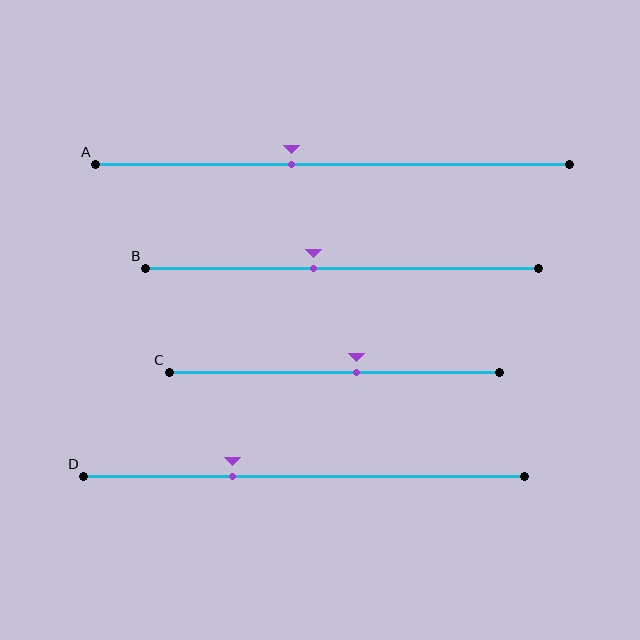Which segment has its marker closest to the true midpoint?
Segment C has its marker closest to the true midpoint.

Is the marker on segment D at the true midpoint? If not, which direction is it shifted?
No, the marker on segment D is shifted to the left by about 16% of the segment length.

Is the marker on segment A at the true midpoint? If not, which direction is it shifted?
No, the marker on segment A is shifted to the left by about 9% of the segment length.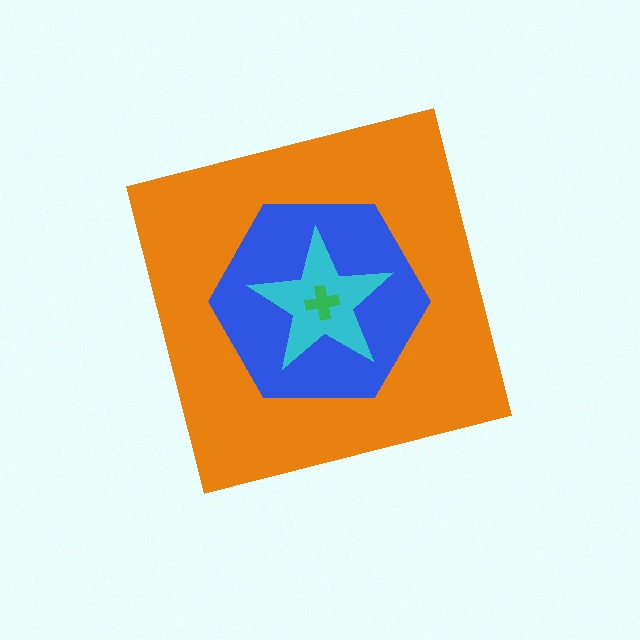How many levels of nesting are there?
4.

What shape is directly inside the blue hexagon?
The cyan star.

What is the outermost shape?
The orange square.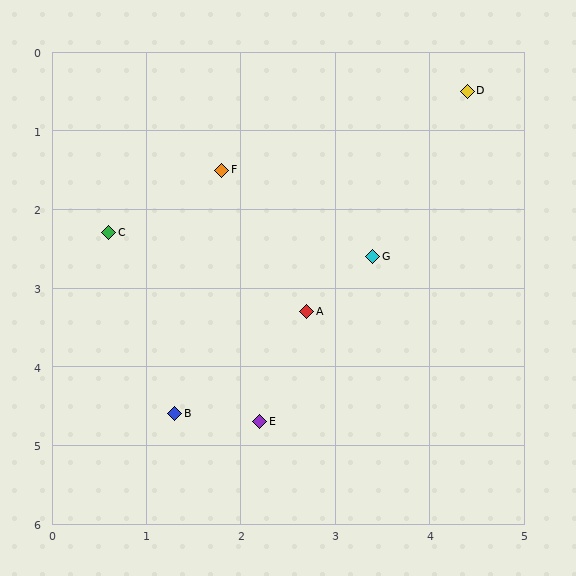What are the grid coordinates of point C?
Point C is at approximately (0.6, 2.3).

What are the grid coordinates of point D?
Point D is at approximately (4.4, 0.5).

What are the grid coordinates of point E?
Point E is at approximately (2.2, 4.7).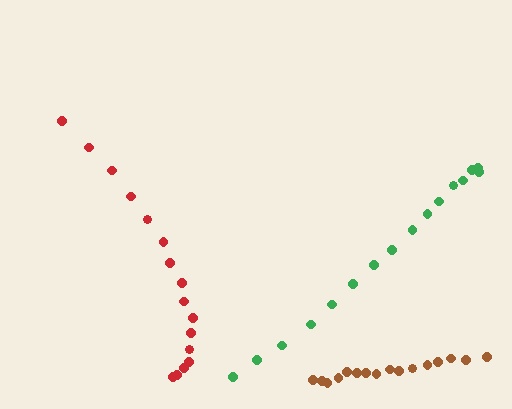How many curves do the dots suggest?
There are 3 distinct paths.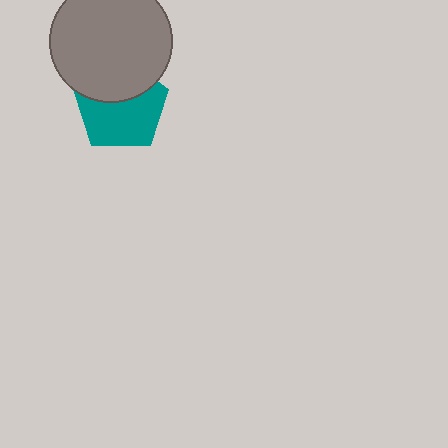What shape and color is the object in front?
The object in front is a gray circle.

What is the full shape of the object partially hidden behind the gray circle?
The partially hidden object is a teal pentagon.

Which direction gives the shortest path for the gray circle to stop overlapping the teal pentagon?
Moving up gives the shortest separation.